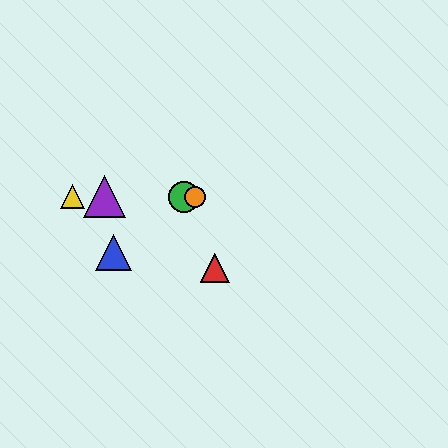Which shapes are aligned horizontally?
The green circle, the yellow triangle, the purple triangle, the orange circle are aligned horizontally.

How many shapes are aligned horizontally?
4 shapes (the green circle, the yellow triangle, the purple triangle, the orange circle) are aligned horizontally.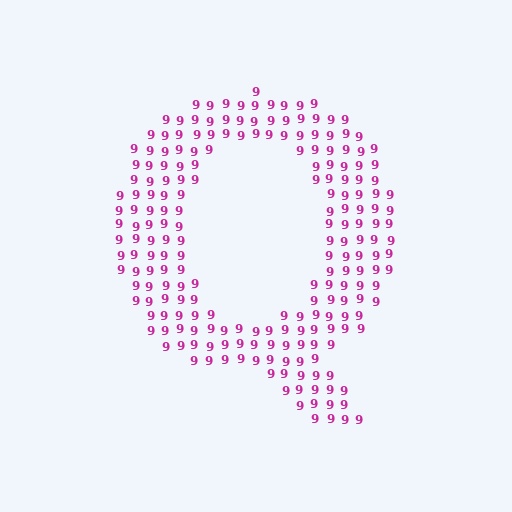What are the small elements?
The small elements are digit 9's.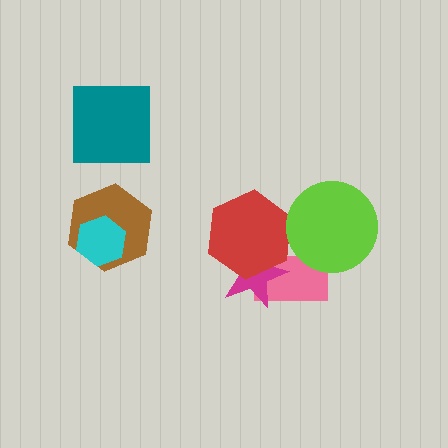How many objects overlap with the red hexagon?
2 objects overlap with the red hexagon.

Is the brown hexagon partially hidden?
Yes, it is partially covered by another shape.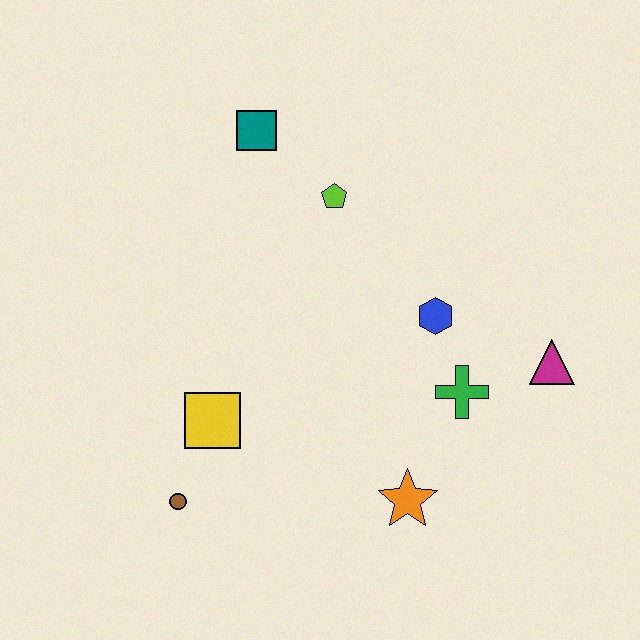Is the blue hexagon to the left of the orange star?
No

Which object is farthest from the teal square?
The orange star is farthest from the teal square.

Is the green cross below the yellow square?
No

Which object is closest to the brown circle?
The yellow square is closest to the brown circle.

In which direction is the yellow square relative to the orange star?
The yellow square is to the left of the orange star.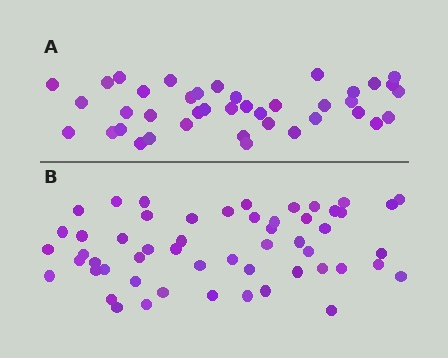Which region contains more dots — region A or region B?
Region B (the bottom region) has more dots.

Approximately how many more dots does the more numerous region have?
Region B has approximately 15 more dots than region A.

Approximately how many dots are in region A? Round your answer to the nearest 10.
About 40 dots.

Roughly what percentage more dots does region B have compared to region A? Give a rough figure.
About 35% more.